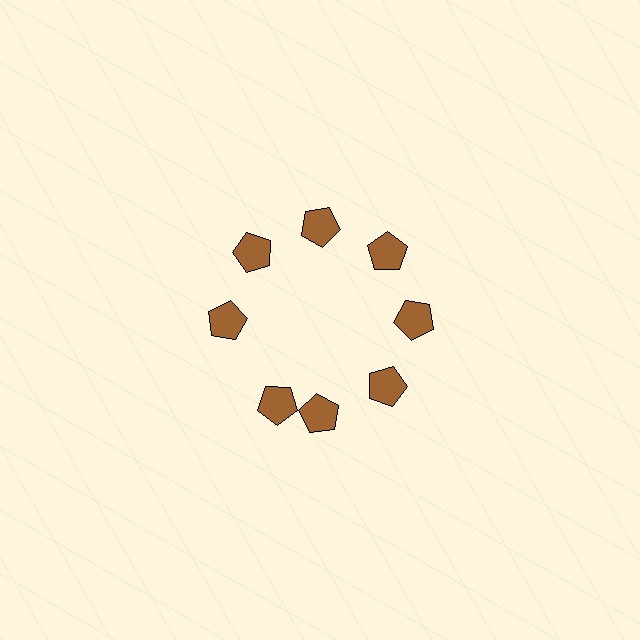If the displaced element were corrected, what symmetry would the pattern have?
It would have 8-fold rotational symmetry — the pattern would map onto itself every 45 degrees.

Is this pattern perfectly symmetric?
No. The 8 brown pentagons are arranged in a ring, but one element near the 8 o'clock position is rotated out of alignment along the ring, breaking the 8-fold rotational symmetry.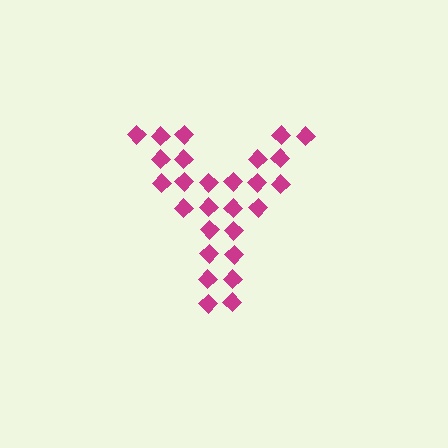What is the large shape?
The large shape is the letter Y.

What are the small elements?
The small elements are diamonds.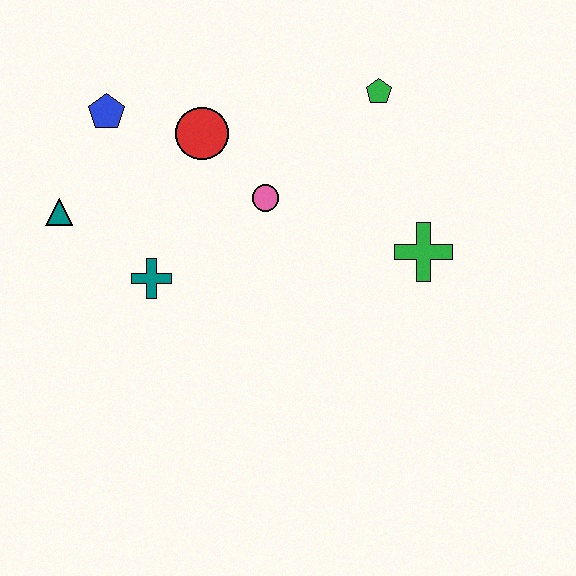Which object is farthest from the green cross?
The teal triangle is farthest from the green cross.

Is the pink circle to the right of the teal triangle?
Yes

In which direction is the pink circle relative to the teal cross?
The pink circle is to the right of the teal cross.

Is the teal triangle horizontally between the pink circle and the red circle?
No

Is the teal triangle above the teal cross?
Yes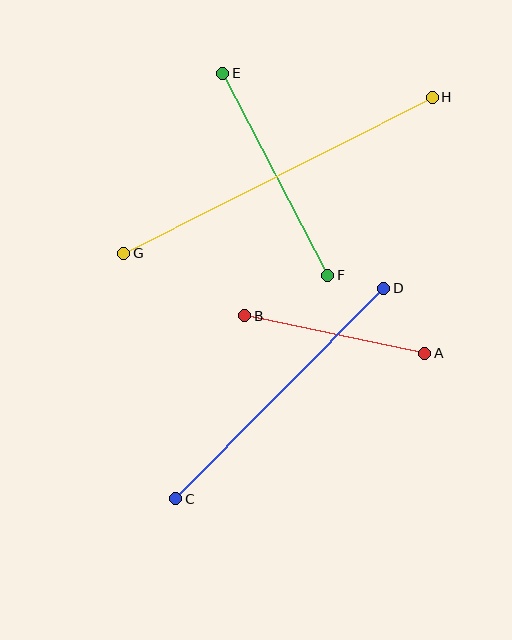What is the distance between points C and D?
The distance is approximately 296 pixels.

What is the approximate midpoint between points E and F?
The midpoint is at approximately (275, 174) pixels.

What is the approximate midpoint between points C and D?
The midpoint is at approximately (280, 394) pixels.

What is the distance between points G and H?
The distance is approximately 346 pixels.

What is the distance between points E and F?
The distance is approximately 228 pixels.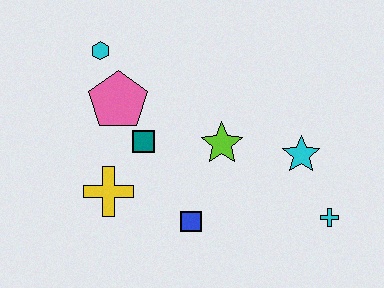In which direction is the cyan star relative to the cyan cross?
The cyan star is above the cyan cross.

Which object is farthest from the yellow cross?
The cyan cross is farthest from the yellow cross.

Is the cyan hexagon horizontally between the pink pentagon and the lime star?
No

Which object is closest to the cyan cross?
The cyan star is closest to the cyan cross.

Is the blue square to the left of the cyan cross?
Yes